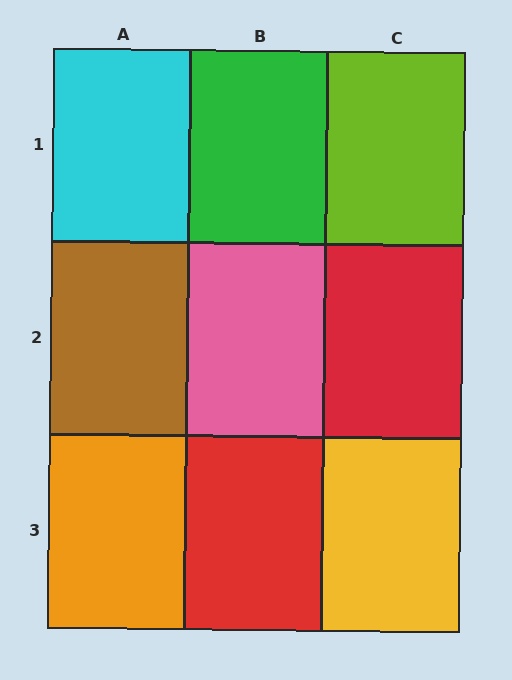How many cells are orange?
1 cell is orange.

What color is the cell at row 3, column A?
Orange.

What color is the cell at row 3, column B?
Red.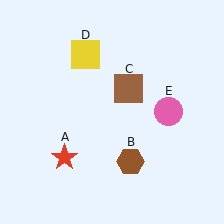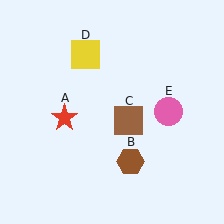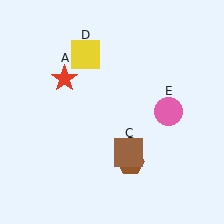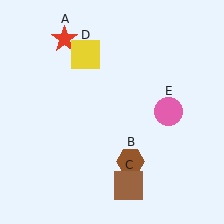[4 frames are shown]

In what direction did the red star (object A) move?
The red star (object A) moved up.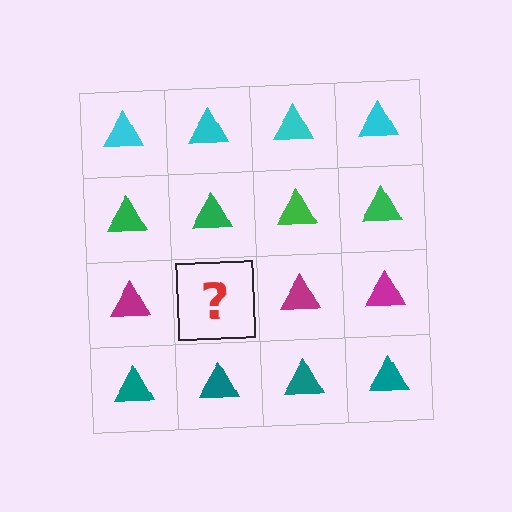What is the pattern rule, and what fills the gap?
The rule is that each row has a consistent color. The gap should be filled with a magenta triangle.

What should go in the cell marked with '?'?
The missing cell should contain a magenta triangle.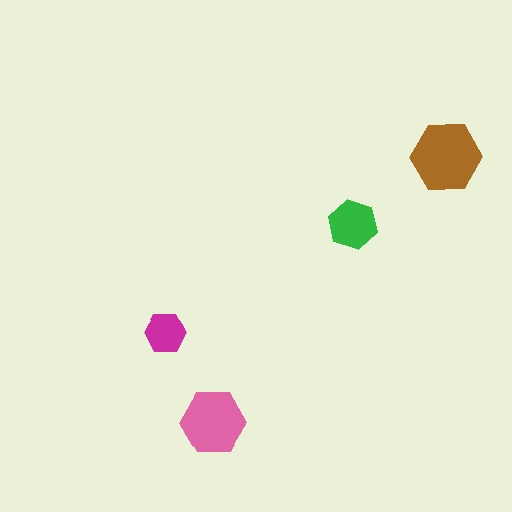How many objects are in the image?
There are 4 objects in the image.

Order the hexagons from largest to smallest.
the brown one, the pink one, the green one, the magenta one.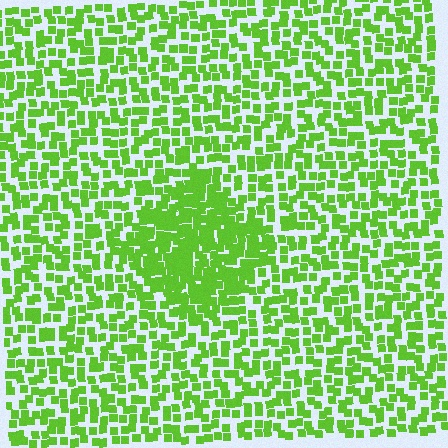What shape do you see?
I see a diamond.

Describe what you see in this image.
The image contains small lime elements arranged at two different densities. A diamond-shaped region is visible where the elements are more densely packed than the surrounding area.